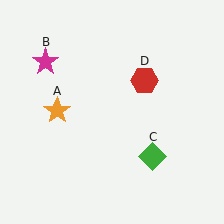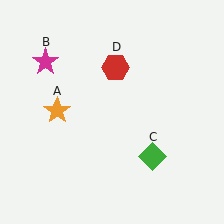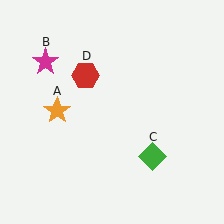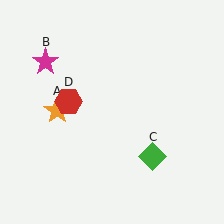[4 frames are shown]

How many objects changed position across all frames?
1 object changed position: red hexagon (object D).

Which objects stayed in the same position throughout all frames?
Orange star (object A) and magenta star (object B) and green diamond (object C) remained stationary.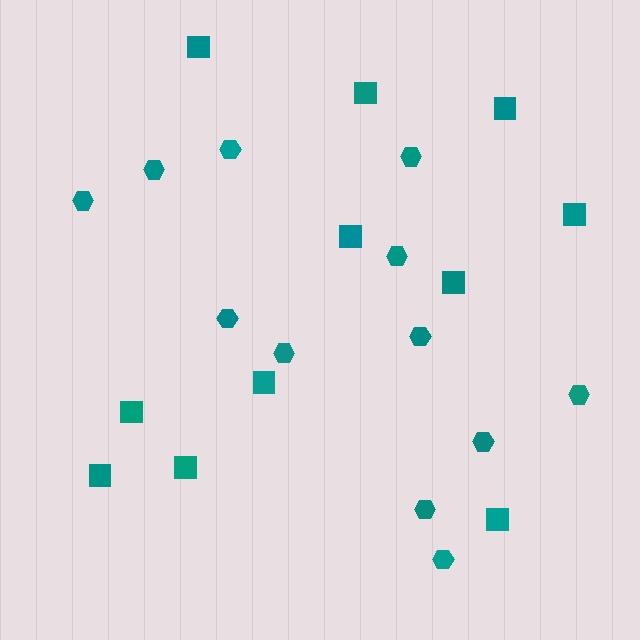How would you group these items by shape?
There are 2 groups: one group of hexagons (12) and one group of squares (11).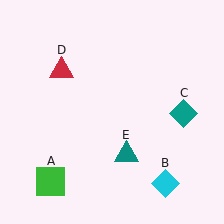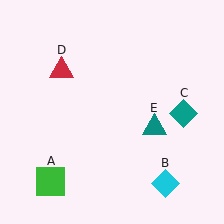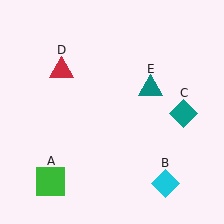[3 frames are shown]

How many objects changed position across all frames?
1 object changed position: teal triangle (object E).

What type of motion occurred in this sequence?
The teal triangle (object E) rotated counterclockwise around the center of the scene.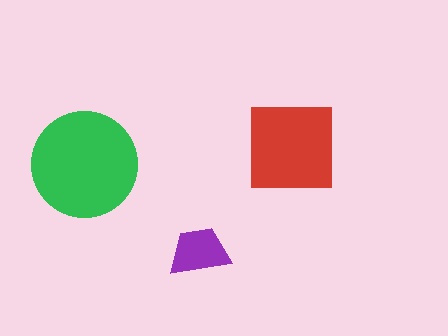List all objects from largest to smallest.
The green circle, the red square, the purple trapezoid.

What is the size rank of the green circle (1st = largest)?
1st.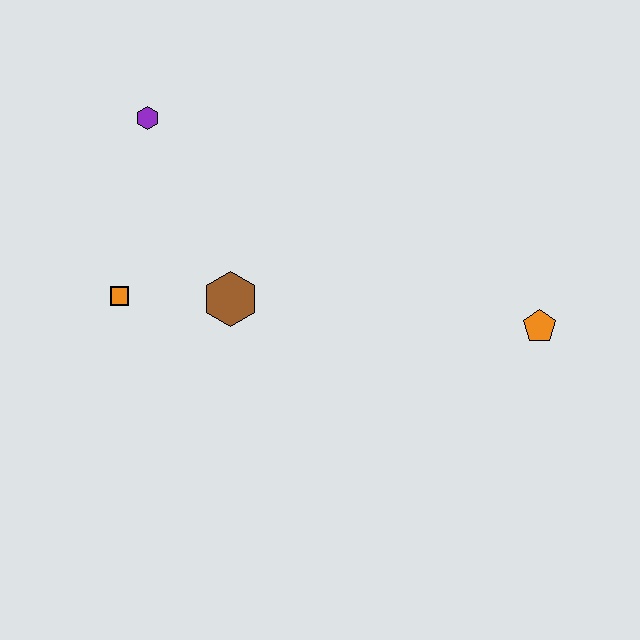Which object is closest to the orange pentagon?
The brown hexagon is closest to the orange pentagon.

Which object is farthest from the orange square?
The orange pentagon is farthest from the orange square.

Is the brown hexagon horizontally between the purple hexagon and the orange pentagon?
Yes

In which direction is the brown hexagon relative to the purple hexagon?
The brown hexagon is below the purple hexagon.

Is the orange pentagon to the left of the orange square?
No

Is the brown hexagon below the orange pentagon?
No